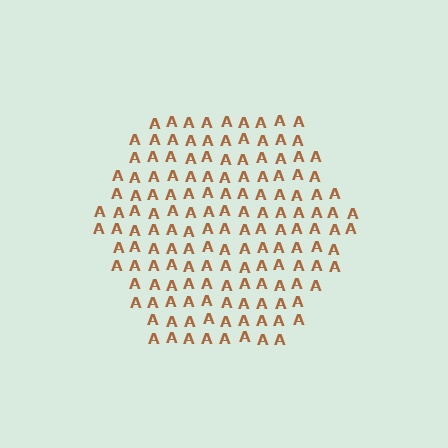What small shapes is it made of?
It is made of small letter A's.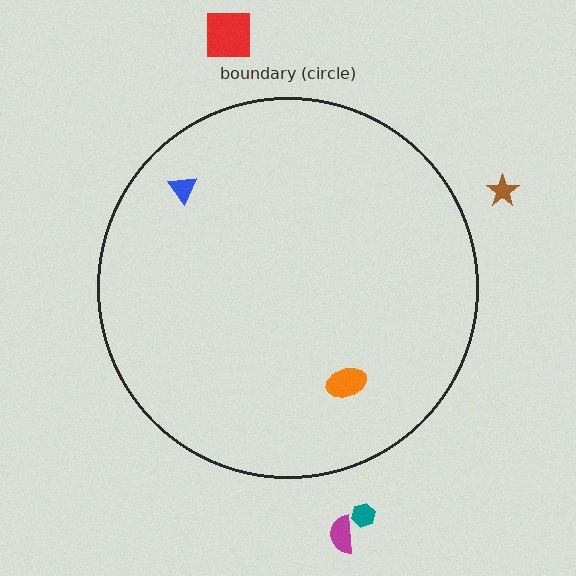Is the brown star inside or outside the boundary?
Outside.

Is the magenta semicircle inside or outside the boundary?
Outside.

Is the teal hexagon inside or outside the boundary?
Outside.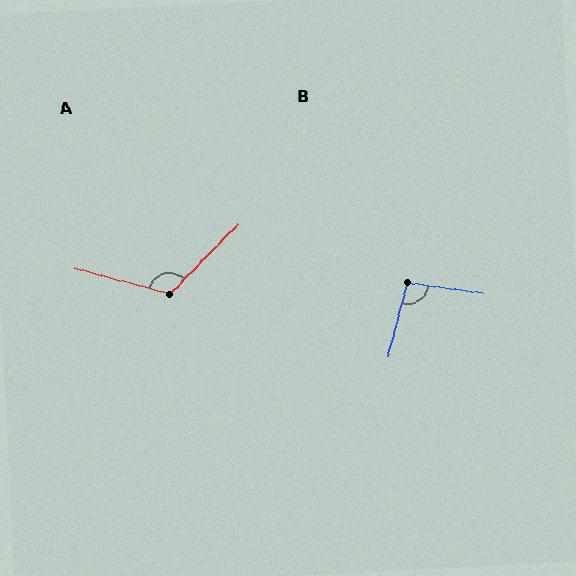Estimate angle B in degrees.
Approximately 97 degrees.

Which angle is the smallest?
B, at approximately 97 degrees.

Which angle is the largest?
A, at approximately 119 degrees.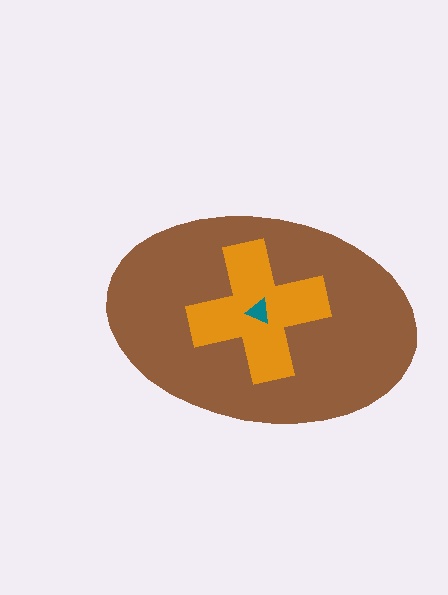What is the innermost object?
The teal triangle.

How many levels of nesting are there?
3.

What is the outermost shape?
The brown ellipse.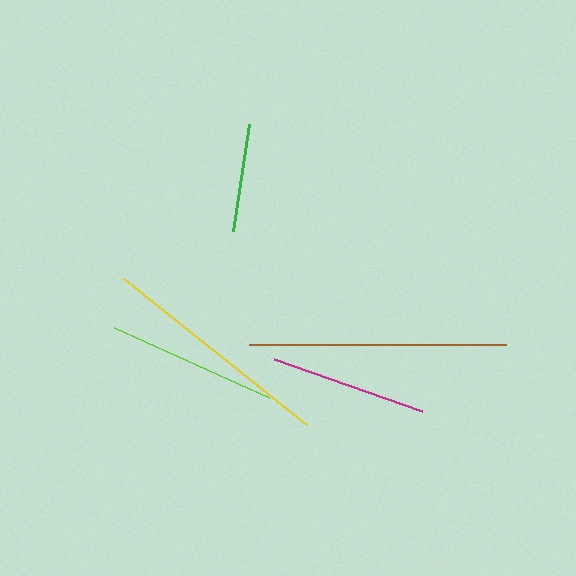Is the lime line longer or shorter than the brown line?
The brown line is longer than the lime line.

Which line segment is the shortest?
The green line is the shortest at approximately 108 pixels.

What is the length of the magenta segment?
The magenta segment is approximately 157 pixels long.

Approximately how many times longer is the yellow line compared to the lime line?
The yellow line is approximately 1.4 times the length of the lime line.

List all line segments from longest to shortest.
From longest to shortest: brown, yellow, lime, magenta, green.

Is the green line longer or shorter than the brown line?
The brown line is longer than the green line.